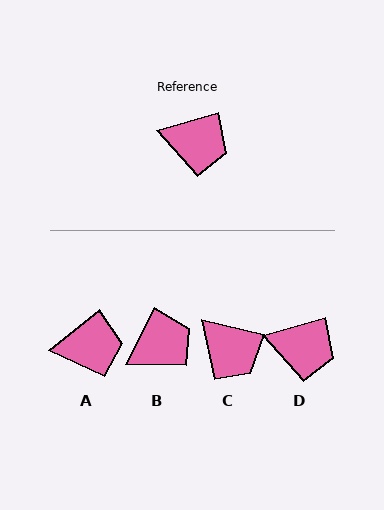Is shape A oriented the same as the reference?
No, it is off by about 23 degrees.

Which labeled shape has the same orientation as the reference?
D.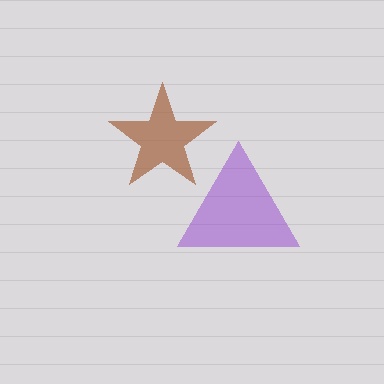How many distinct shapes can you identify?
There are 2 distinct shapes: a purple triangle, a brown star.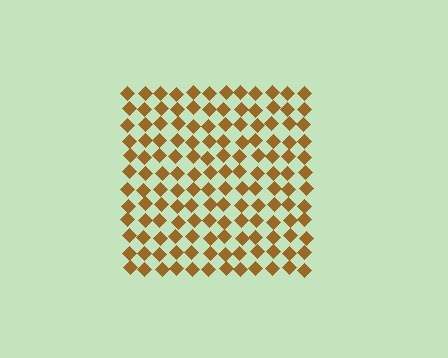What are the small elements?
The small elements are diamonds.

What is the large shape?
The large shape is a square.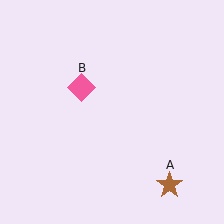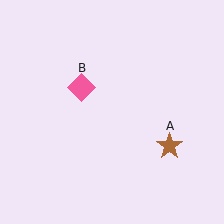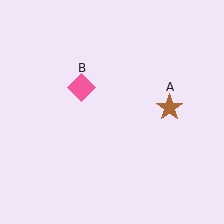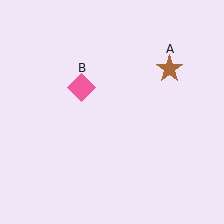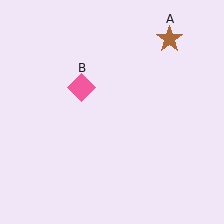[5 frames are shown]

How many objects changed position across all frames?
1 object changed position: brown star (object A).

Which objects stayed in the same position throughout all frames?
Pink diamond (object B) remained stationary.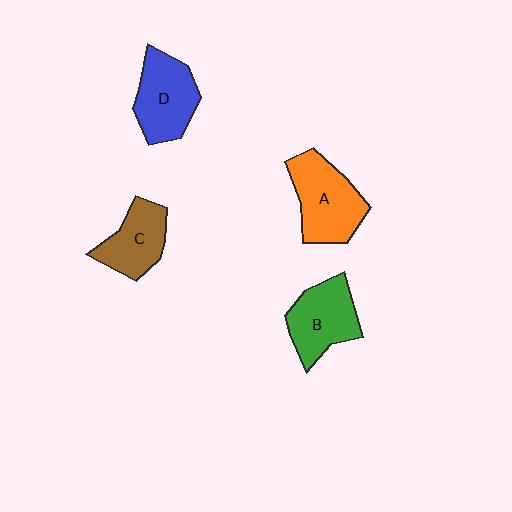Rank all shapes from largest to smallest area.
From largest to smallest: A (orange), D (blue), B (green), C (brown).